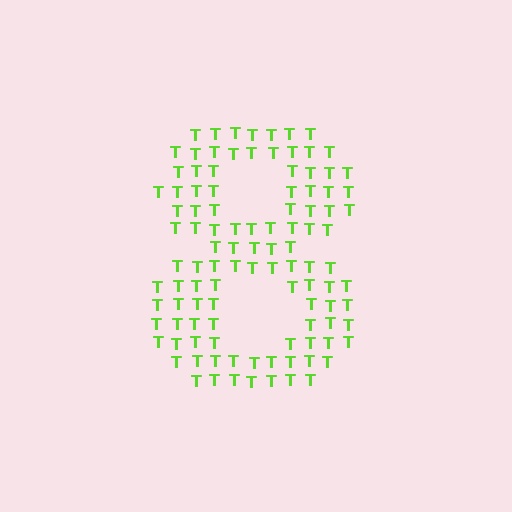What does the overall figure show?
The overall figure shows the digit 8.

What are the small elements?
The small elements are letter T's.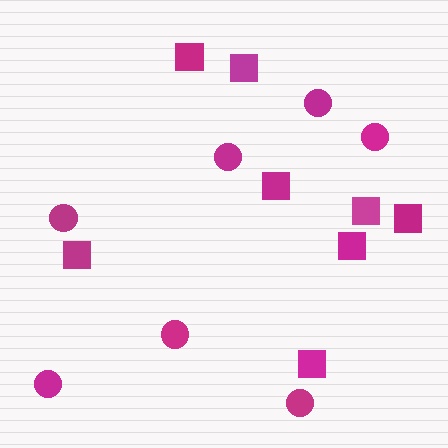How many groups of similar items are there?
There are 2 groups: one group of circles (7) and one group of squares (8).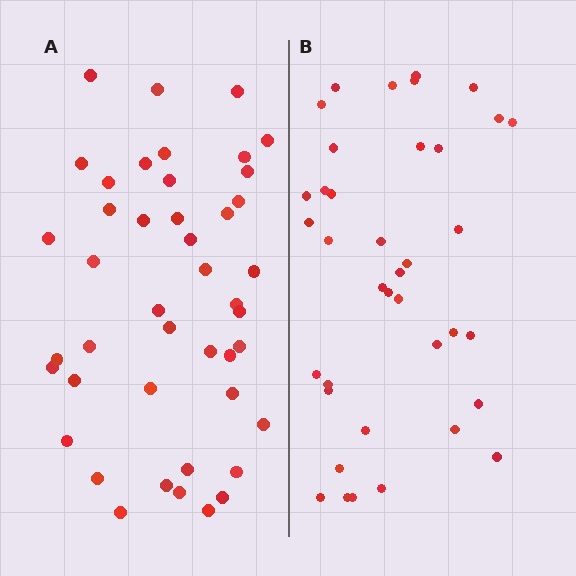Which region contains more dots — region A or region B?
Region A (the left region) has more dots.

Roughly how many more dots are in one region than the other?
Region A has about 6 more dots than region B.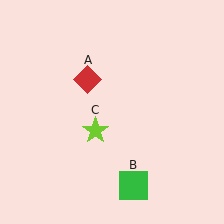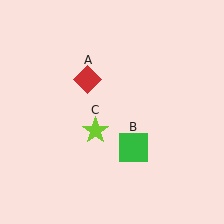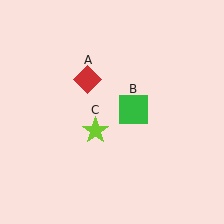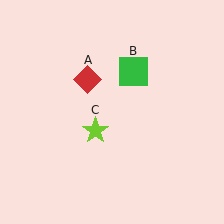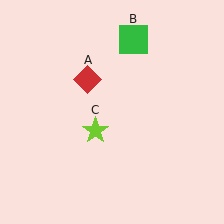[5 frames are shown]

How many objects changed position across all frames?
1 object changed position: green square (object B).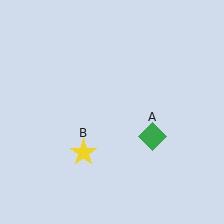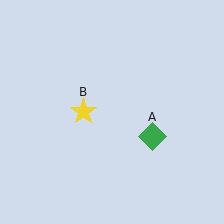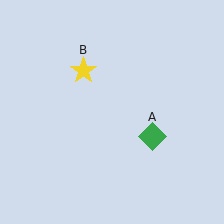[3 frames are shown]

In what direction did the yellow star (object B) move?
The yellow star (object B) moved up.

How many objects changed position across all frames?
1 object changed position: yellow star (object B).